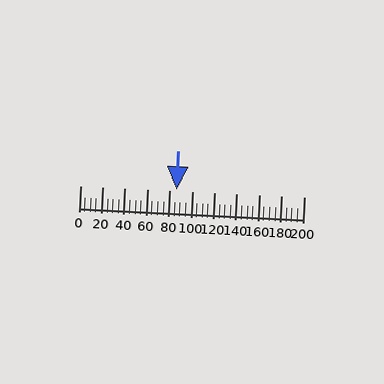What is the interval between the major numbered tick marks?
The major tick marks are spaced 20 units apart.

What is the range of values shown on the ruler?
The ruler shows values from 0 to 200.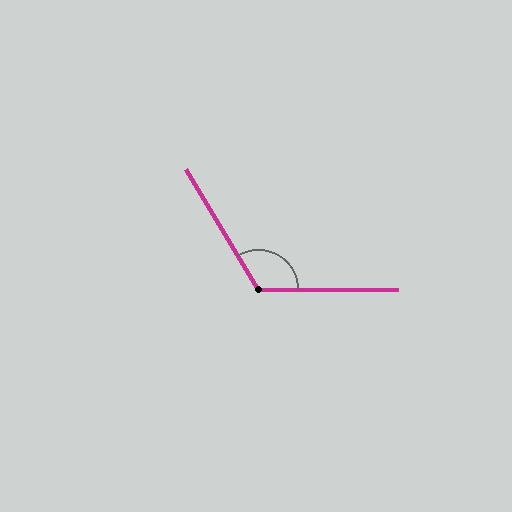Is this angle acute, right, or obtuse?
It is obtuse.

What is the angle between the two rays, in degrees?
Approximately 121 degrees.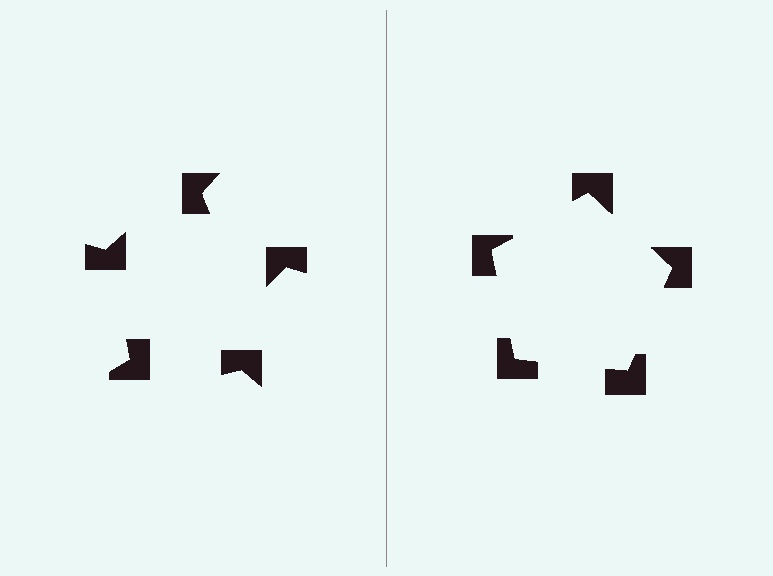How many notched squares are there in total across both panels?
10 — 5 on each side.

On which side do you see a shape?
An illusory pentagon appears on the right side. On the left side the wedge cuts are rotated, so no coherent shape forms.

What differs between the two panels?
The notched squares are positioned identically on both sides; only the wedge orientations differ. On the right they align to a pentagon; on the left they are misaligned.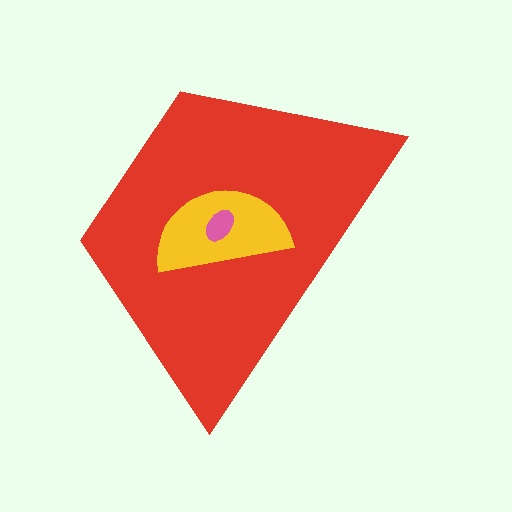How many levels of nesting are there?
3.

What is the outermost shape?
The red trapezoid.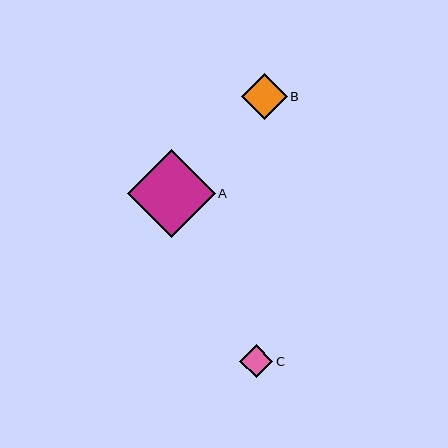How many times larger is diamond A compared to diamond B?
Diamond A is approximately 1.9 times the size of diamond B.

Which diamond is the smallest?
Diamond C is the smallest with a size of approximately 33 pixels.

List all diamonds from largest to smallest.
From largest to smallest: A, B, C.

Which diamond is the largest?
Diamond A is the largest with a size of approximately 87 pixels.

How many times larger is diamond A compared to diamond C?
Diamond A is approximately 2.7 times the size of diamond C.